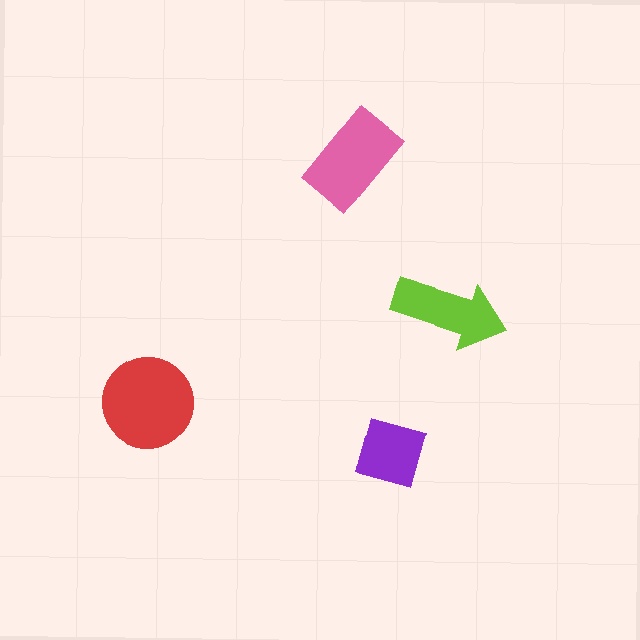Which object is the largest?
The red circle.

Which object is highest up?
The pink rectangle is topmost.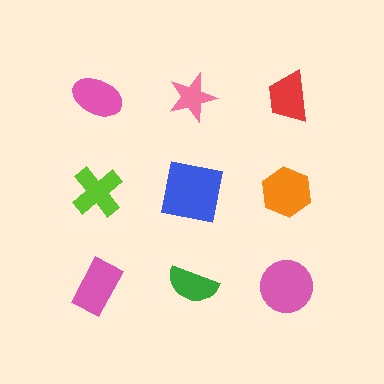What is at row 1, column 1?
A pink ellipse.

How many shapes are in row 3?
3 shapes.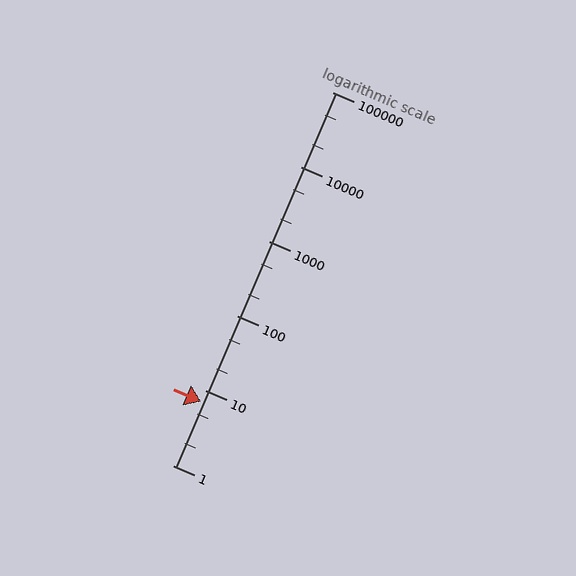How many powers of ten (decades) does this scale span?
The scale spans 5 decades, from 1 to 100000.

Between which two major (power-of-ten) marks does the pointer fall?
The pointer is between 1 and 10.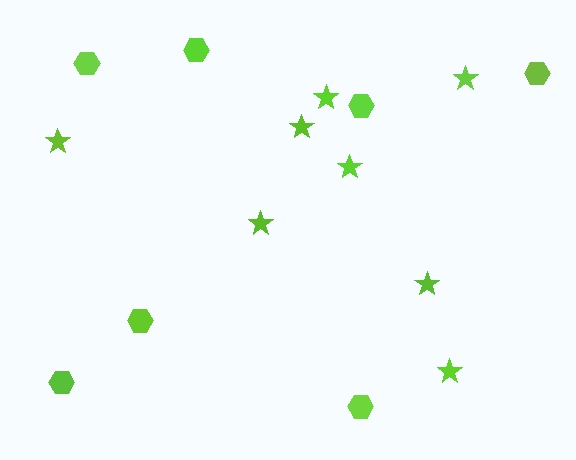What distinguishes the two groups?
There are 2 groups: one group of hexagons (7) and one group of stars (8).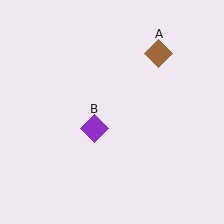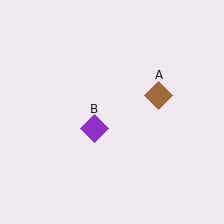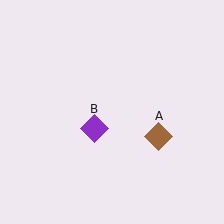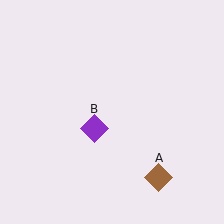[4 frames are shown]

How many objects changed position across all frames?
1 object changed position: brown diamond (object A).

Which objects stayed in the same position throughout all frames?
Purple diamond (object B) remained stationary.